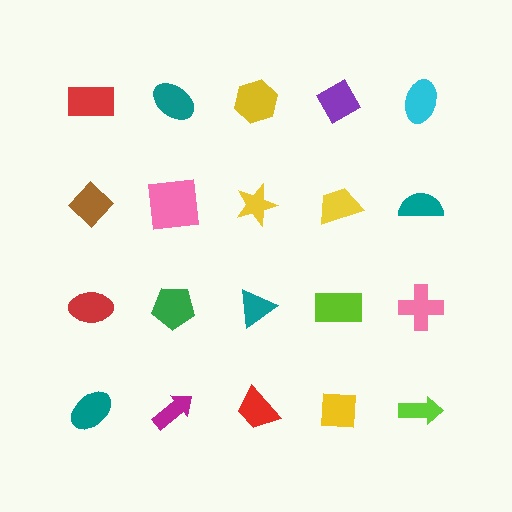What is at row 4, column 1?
A teal ellipse.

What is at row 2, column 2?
A pink square.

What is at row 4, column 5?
A lime arrow.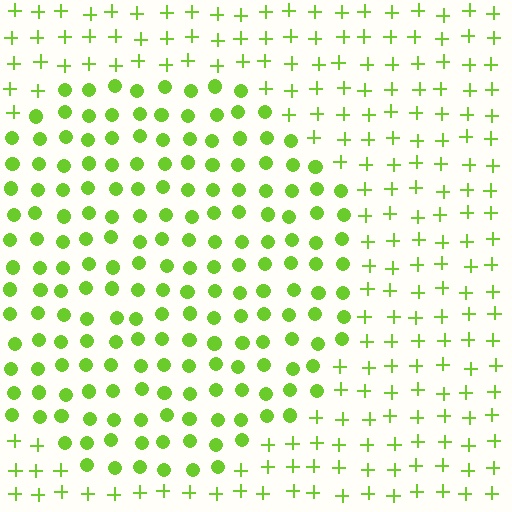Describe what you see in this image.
The image is filled with small lime elements arranged in a uniform grid. A circle-shaped region contains circles, while the surrounding area contains plus signs. The boundary is defined purely by the change in element shape.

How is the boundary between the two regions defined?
The boundary is defined by a change in element shape: circles inside vs. plus signs outside. All elements share the same color and spacing.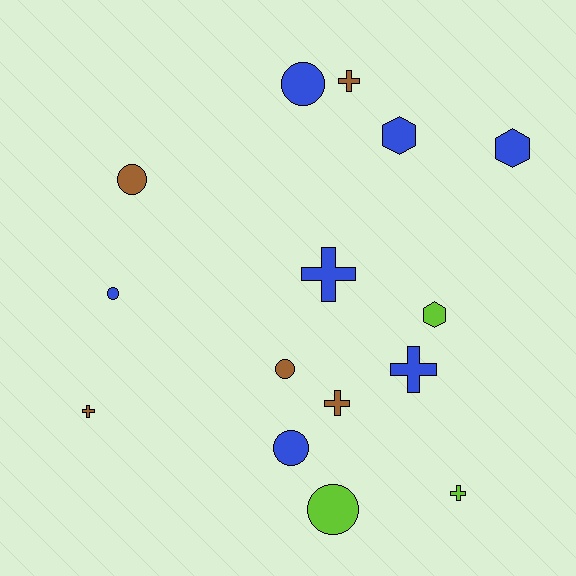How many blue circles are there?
There are 3 blue circles.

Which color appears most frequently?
Blue, with 7 objects.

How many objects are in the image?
There are 15 objects.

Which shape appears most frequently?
Cross, with 6 objects.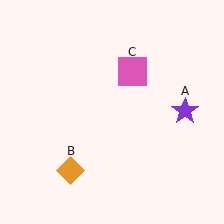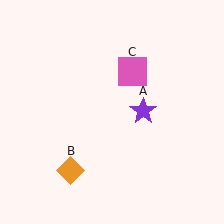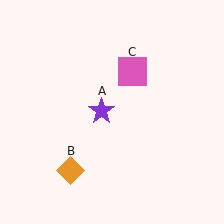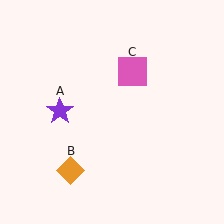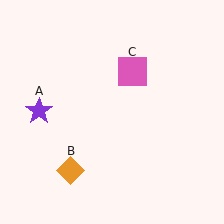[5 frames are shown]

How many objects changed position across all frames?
1 object changed position: purple star (object A).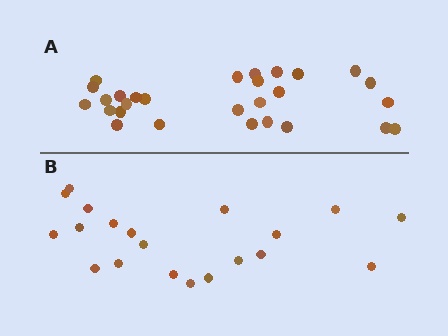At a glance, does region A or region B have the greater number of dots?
Region A (the top region) has more dots.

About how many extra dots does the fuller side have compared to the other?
Region A has roughly 8 or so more dots than region B.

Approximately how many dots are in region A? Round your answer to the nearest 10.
About 30 dots. (The exact count is 28, which rounds to 30.)